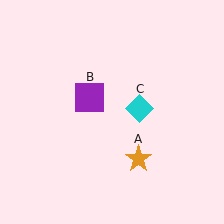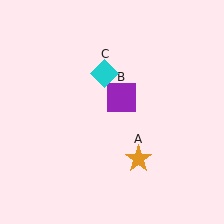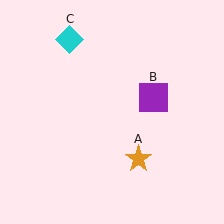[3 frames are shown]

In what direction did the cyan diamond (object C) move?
The cyan diamond (object C) moved up and to the left.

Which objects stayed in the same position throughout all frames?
Orange star (object A) remained stationary.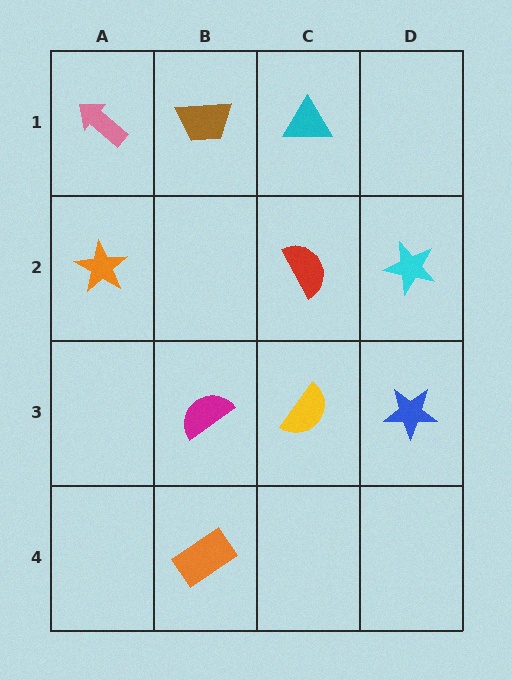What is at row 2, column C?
A red semicircle.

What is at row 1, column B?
A brown trapezoid.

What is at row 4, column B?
An orange rectangle.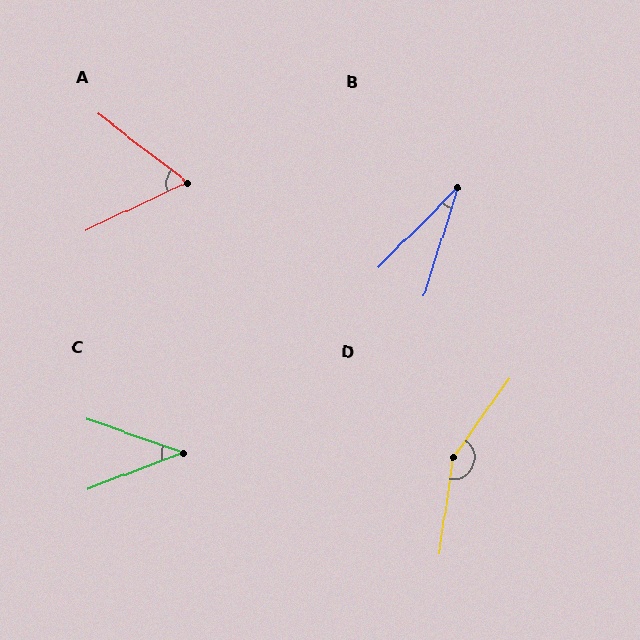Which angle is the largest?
D, at approximately 153 degrees.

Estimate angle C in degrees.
Approximately 40 degrees.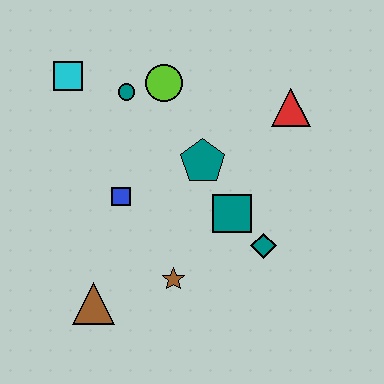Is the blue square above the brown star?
Yes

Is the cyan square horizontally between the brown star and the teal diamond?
No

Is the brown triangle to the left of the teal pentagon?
Yes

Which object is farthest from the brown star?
The cyan square is farthest from the brown star.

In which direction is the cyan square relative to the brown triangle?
The cyan square is above the brown triangle.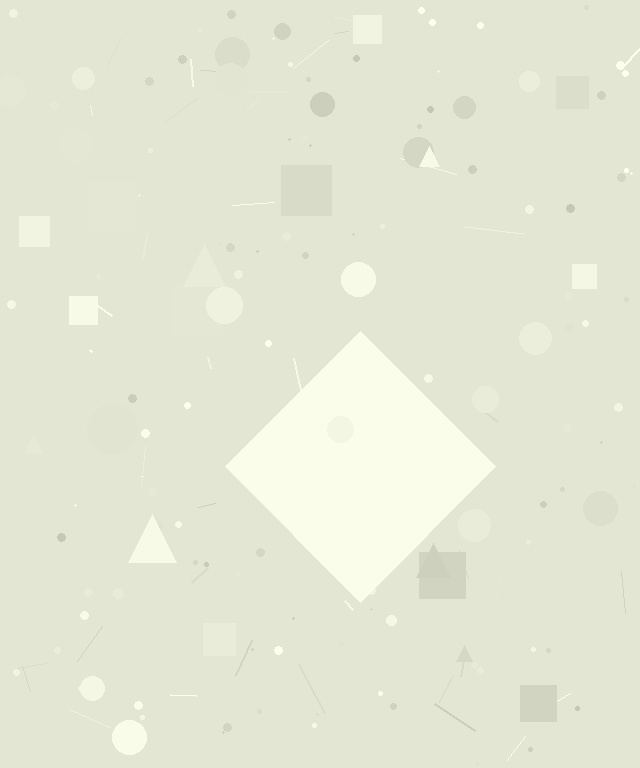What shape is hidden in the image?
A diamond is hidden in the image.